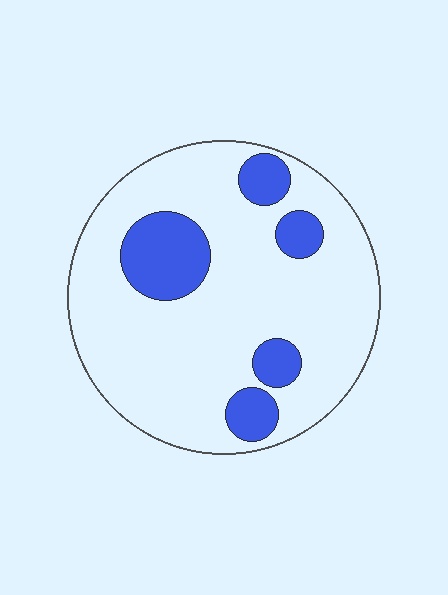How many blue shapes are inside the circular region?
5.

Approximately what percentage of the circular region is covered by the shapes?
Approximately 20%.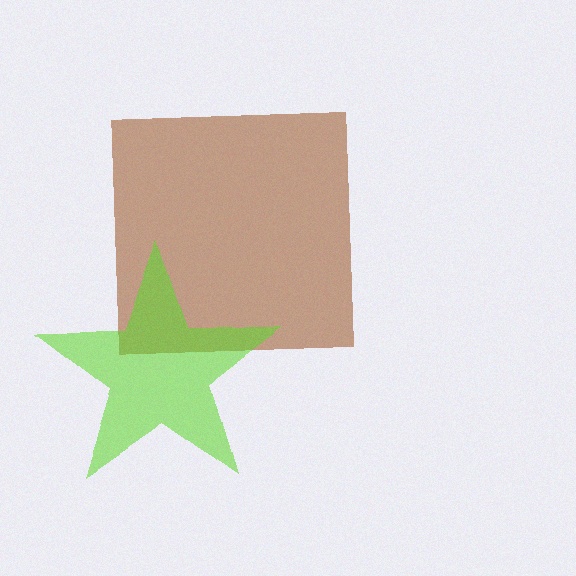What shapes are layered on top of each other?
The layered shapes are: a brown square, a lime star.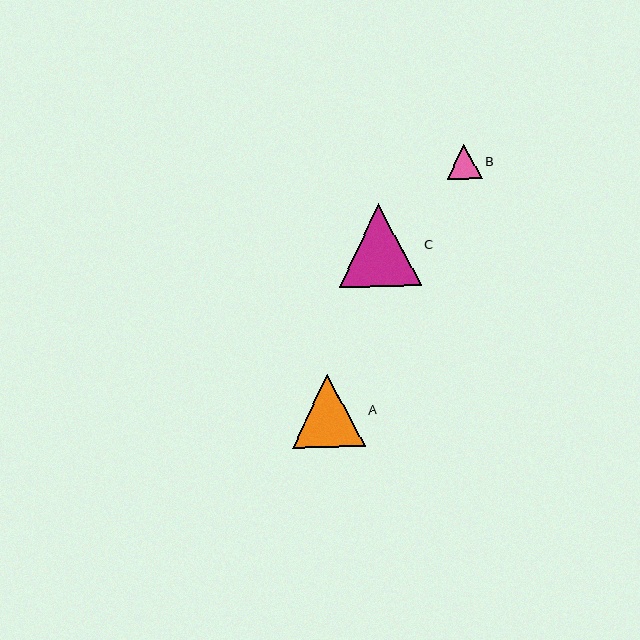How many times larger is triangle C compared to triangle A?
Triangle C is approximately 1.1 times the size of triangle A.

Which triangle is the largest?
Triangle C is the largest with a size of approximately 83 pixels.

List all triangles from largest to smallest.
From largest to smallest: C, A, B.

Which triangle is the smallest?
Triangle B is the smallest with a size of approximately 35 pixels.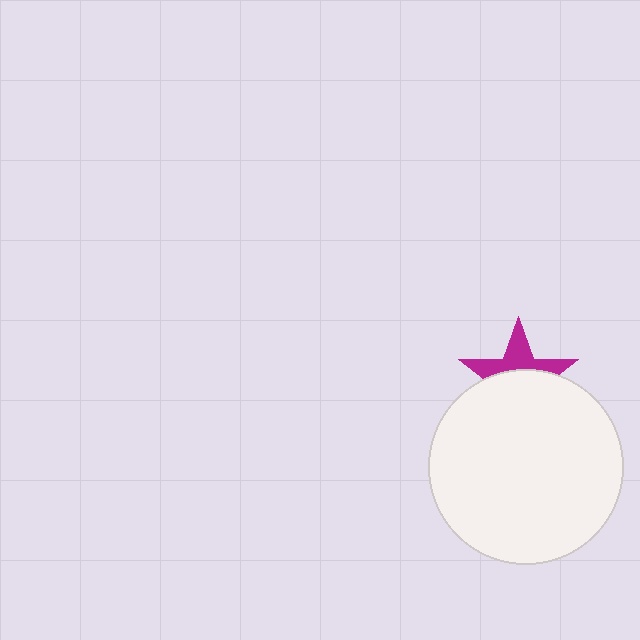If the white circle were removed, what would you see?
You would see the complete magenta star.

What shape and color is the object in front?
The object in front is a white circle.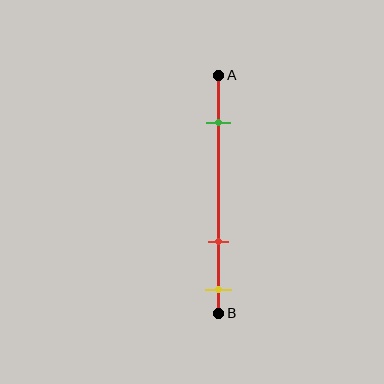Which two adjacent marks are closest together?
The red and yellow marks are the closest adjacent pair.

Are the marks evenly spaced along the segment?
No, the marks are not evenly spaced.